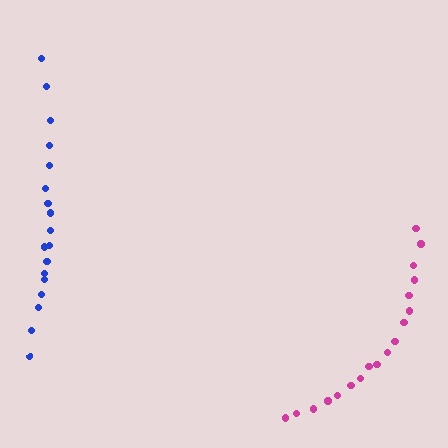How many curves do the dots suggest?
There are 2 distinct paths.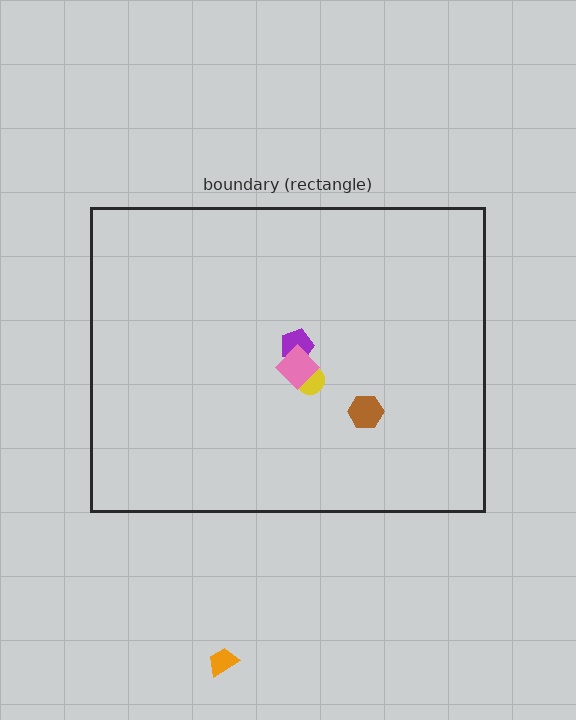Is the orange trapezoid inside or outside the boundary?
Outside.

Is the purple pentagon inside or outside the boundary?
Inside.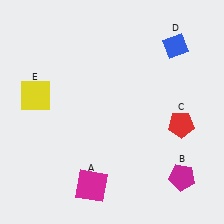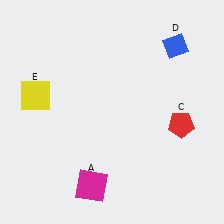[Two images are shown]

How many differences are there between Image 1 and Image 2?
There is 1 difference between the two images.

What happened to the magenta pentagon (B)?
The magenta pentagon (B) was removed in Image 2. It was in the bottom-right area of Image 1.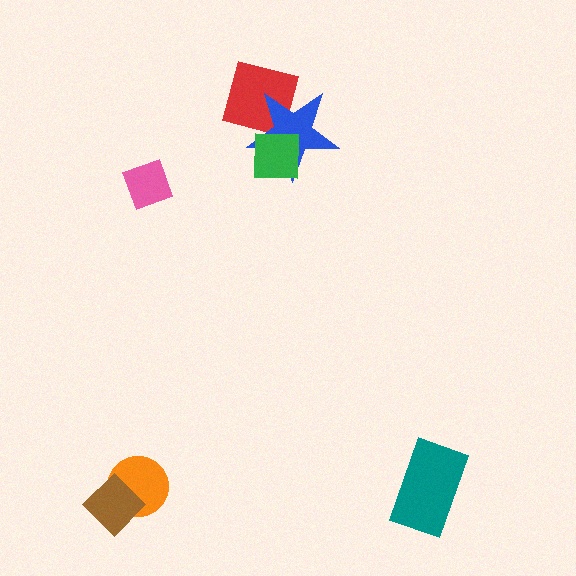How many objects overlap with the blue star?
2 objects overlap with the blue star.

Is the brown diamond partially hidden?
No, no other shape covers it.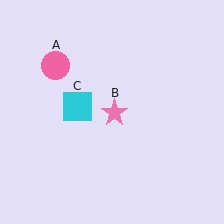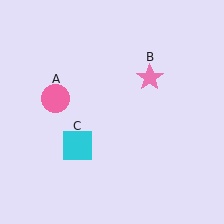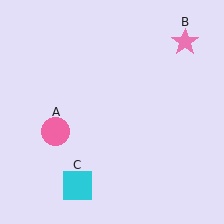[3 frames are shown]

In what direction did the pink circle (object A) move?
The pink circle (object A) moved down.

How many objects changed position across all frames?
3 objects changed position: pink circle (object A), pink star (object B), cyan square (object C).